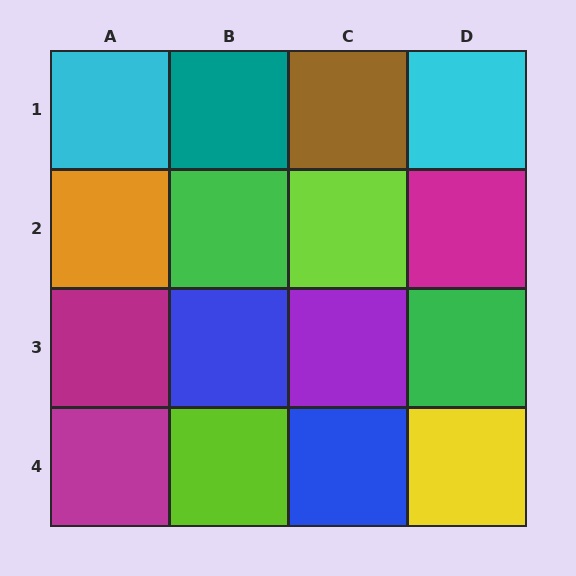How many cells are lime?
2 cells are lime.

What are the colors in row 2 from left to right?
Orange, green, lime, magenta.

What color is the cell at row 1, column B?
Teal.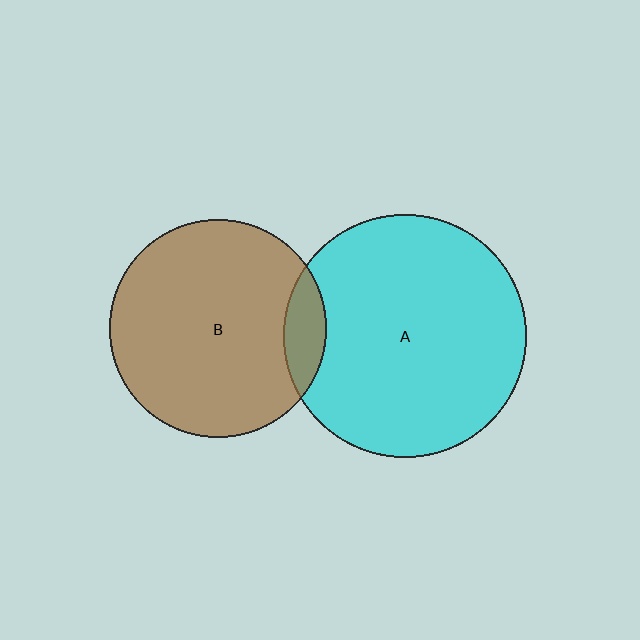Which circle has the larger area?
Circle A (cyan).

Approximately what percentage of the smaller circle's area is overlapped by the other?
Approximately 10%.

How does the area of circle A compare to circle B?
Approximately 1.2 times.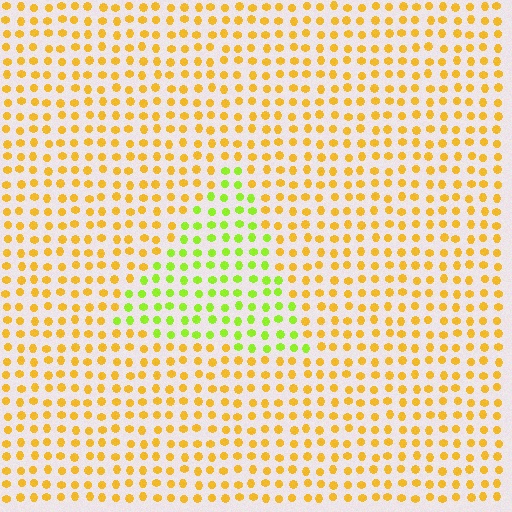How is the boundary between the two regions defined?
The boundary is defined purely by a slight shift in hue (about 47 degrees). Spacing, size, and orientation are identical on both sides.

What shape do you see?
I see a triangle.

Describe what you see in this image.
The image is filled with small yellow elements in a uniform arrangement. A triangle-shaped region is visible where the elements are tinted to a slightly different hue, forming a subtle color boundary.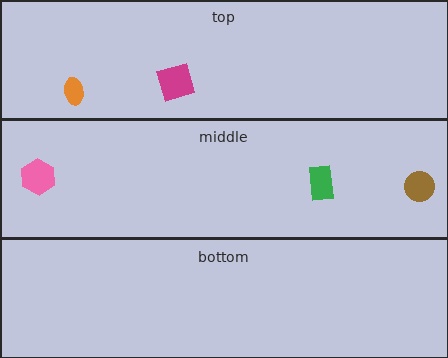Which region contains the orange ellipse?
The top region.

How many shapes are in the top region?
2.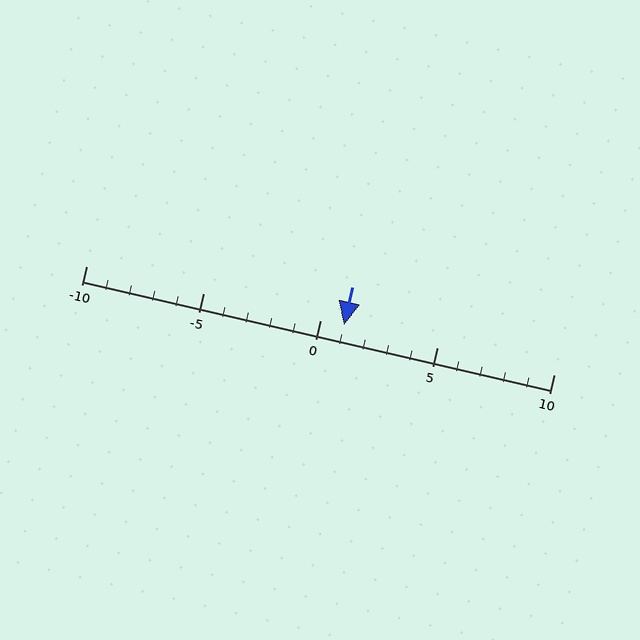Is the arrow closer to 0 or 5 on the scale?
The arrow is closer to 0.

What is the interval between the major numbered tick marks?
The major tick marks are spaced 5 units apart.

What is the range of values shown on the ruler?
The ruler shows values from -10 to 10.